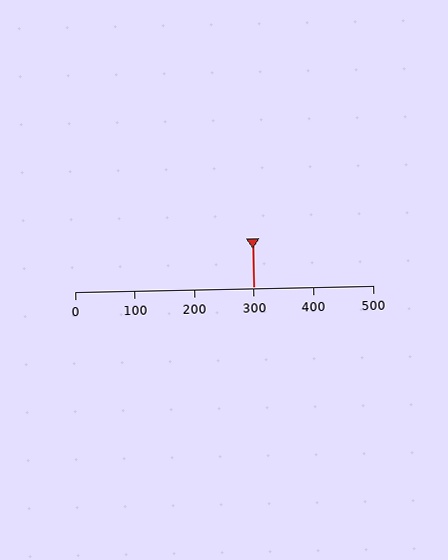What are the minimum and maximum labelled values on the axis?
The axis runs from 0 to 500.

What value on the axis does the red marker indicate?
The marker indicates approximately 300.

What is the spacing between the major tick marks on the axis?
The major ticks are spaced 100 apart.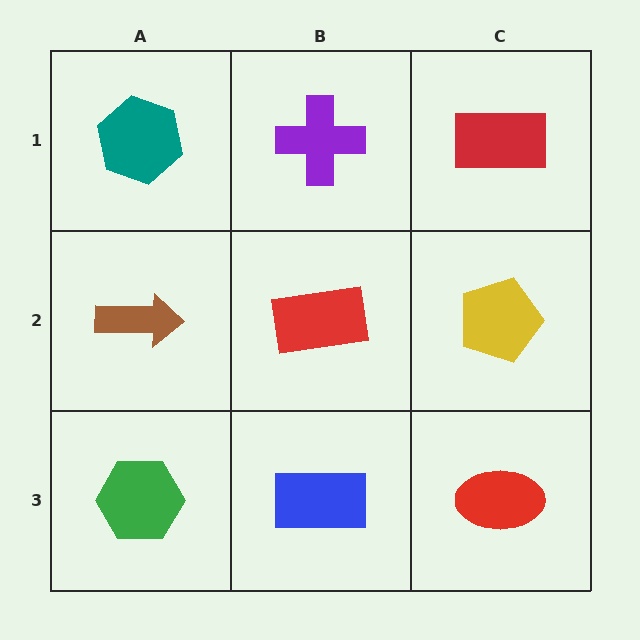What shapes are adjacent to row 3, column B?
A red rectangle (row 2, column B), a green hexagon (row 3, column A), a red ellipse (row 3, column C).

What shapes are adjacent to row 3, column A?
A brown arrow (row 2, column A), a blue rectangle (row 3, column B).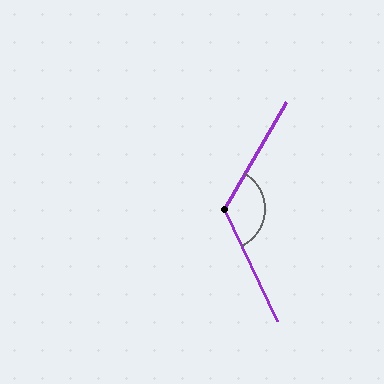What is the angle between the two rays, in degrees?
Approximately 124 degrees.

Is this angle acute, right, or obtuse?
It is obtuse.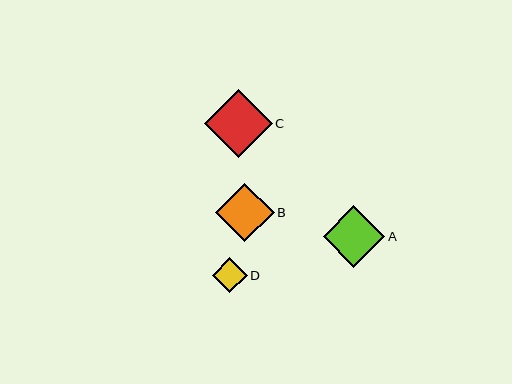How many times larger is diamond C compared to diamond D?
Diamond C is approximately 1.9 times the size of diamond D.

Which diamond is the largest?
Diamond C is the largest with a size of approximately 68 pixels.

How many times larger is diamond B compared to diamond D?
Diamond B is approximately 1.7 times the size of diamond D.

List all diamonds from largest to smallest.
From largest to smallest: C, A, B, D.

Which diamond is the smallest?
Diamond D is the smallest with a size of approximately 35 pixels.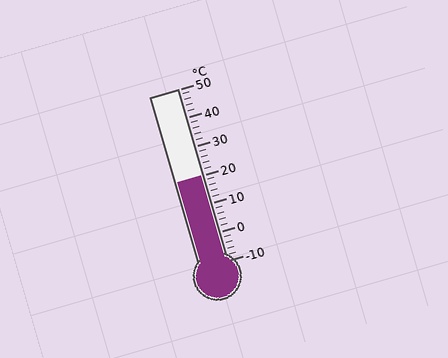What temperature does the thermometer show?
The thermometer shows approximately 20°C.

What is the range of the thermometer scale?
The thermometer scale ranges from -10°C to 50°C.